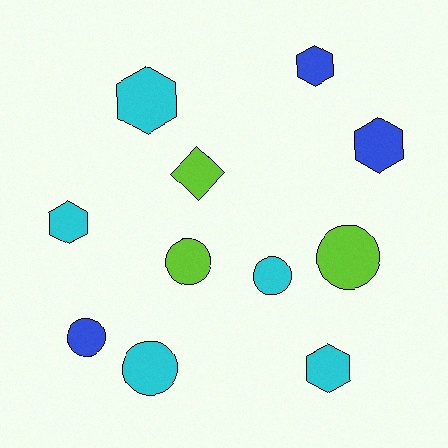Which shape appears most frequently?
Circle, with 5 objects.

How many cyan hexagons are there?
There are 3 cyan hexagons.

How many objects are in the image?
There are 11 objects.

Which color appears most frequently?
Cyan, with 5 objects.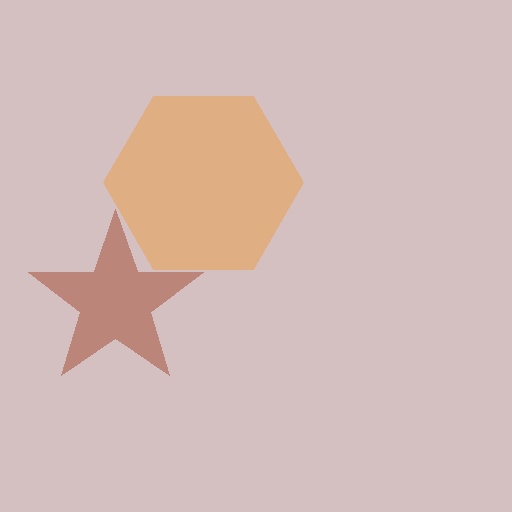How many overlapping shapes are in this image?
There are 2 overlapping shapes in the image.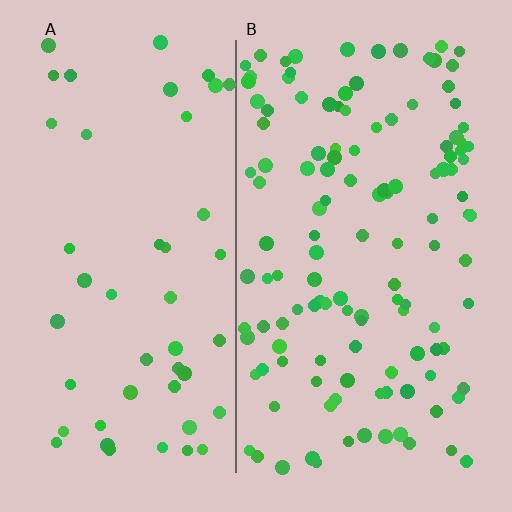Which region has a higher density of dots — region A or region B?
B (the right).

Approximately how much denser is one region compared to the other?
Approximately 2.7× — region B over region A.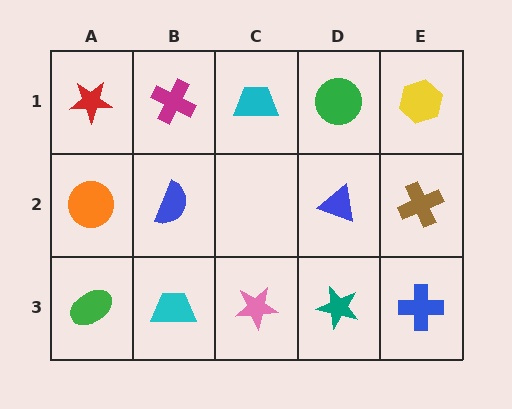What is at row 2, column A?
An orange circle.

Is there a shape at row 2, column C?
No, that cell is empty.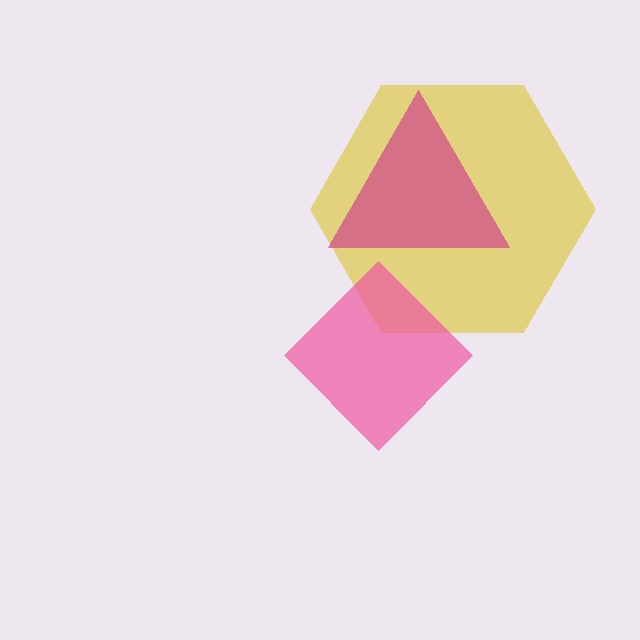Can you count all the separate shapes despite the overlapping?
Yes, there are 3 separate shapes.